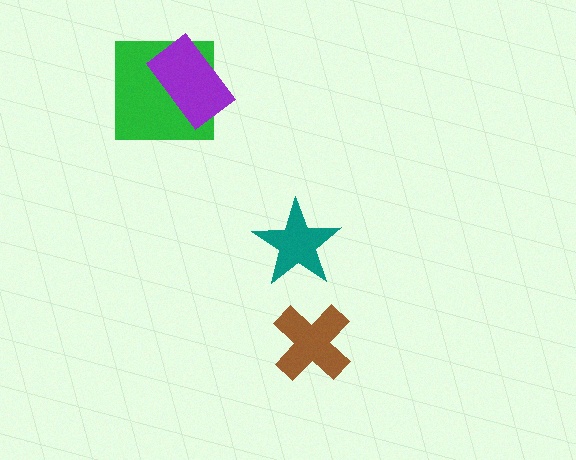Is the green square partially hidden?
Yes, it is partially covered by another shape.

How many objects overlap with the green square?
1 object overlaps with the green square.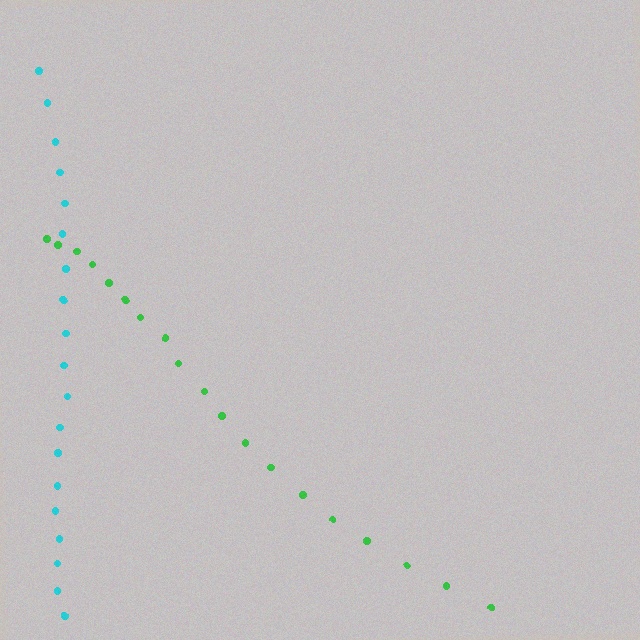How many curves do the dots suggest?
There are 2 distinct paths.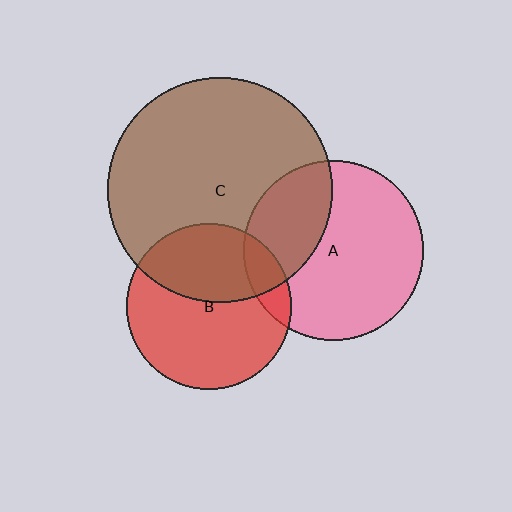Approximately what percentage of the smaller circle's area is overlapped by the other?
Approximately 30%.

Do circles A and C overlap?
Yes.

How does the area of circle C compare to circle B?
Approximately 1.8 times.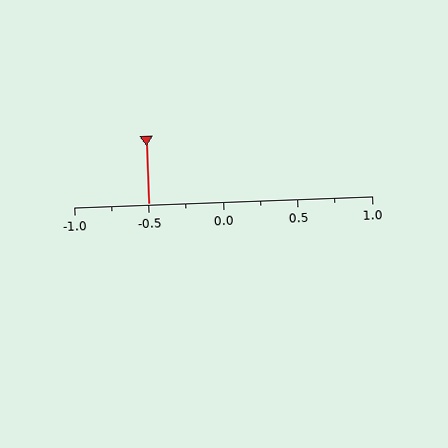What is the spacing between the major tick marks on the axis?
The major ticks are spaced 0.5 apart.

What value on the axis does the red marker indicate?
The marker indicates approximately -0.5.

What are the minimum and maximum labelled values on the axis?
The axis runs from -1.0 to 1.0.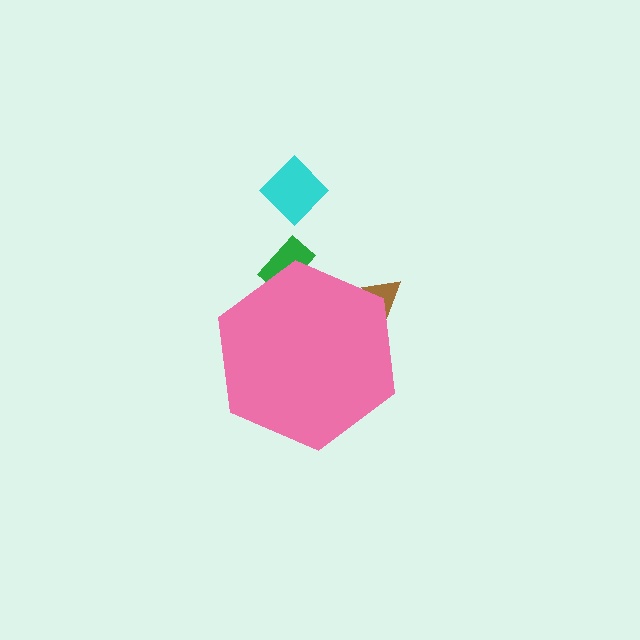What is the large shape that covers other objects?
A pink hexagon.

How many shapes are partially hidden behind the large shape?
2 shapes are partially hidden.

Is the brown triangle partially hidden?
Yes, the brown triangle is partially hidden behind the pink hexagon.